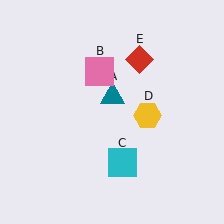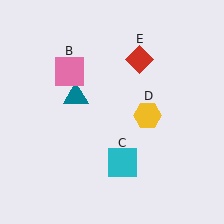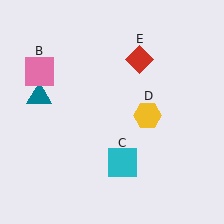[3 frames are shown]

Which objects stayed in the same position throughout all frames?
Cyan square (object C) and yellow hexagon (object D) and red diamond (object E) remained stationary.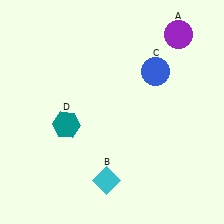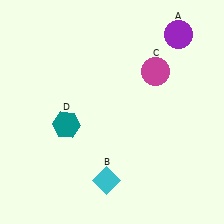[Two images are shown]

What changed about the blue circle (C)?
In Image 1, C is blue. In Image 2, it changed to magenta.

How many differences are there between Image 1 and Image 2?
There is 1 difference between the two images.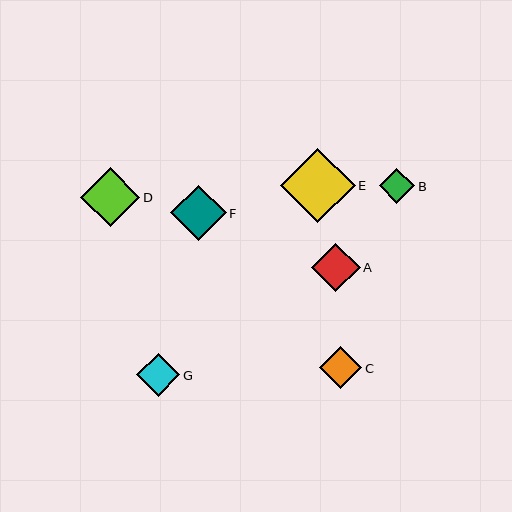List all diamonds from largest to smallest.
From largest to smallest: E, D, F, A, G, C, B.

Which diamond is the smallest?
Diamond B is the smallest with a size of approximately 35 pixels.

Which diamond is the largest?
Diamond E is the largest with a size of approximately 75 pixels.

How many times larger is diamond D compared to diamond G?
Diamond D is approximately 1.4 times the size of diamond G.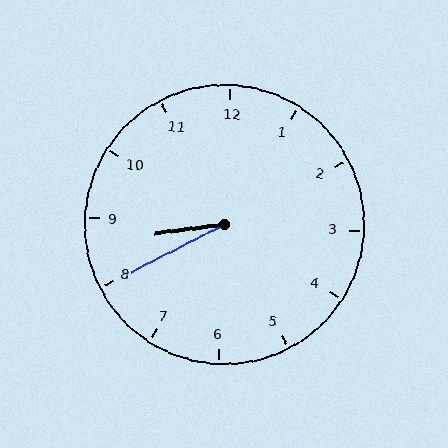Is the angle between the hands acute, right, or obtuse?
It is acute.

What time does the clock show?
8:40.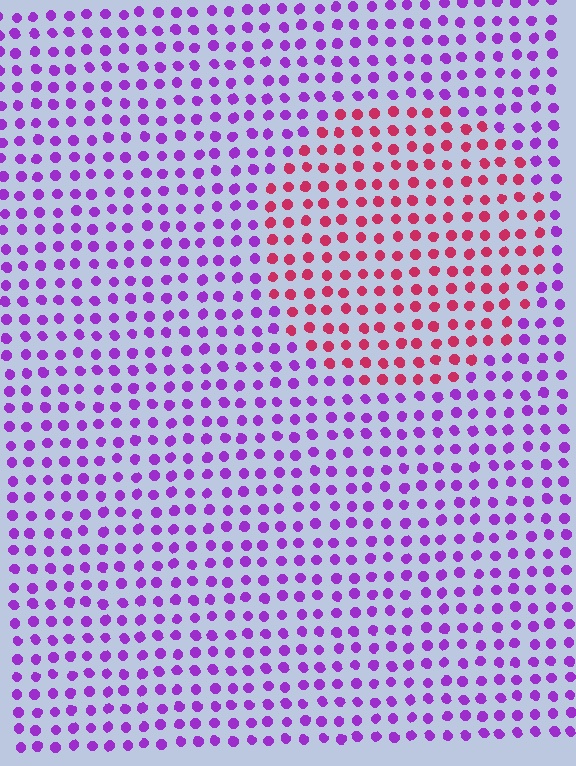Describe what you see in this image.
The image is filled with small purple elements in a uniform arrangement. A circle-shaped region is visible where the elements are tinted to a slightly different hue, forming a subtle color boundary.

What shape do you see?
I see a circle.